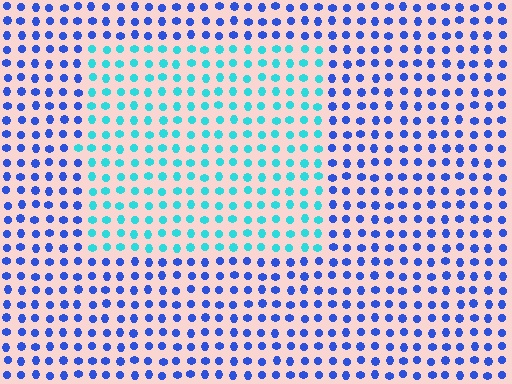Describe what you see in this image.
The image is filled with small blue elements in a uniform arrangement. A rectangle-shaped region is visible where the elements are tinted to a slightly different hue, forming a subtle color boundary.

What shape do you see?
I see a rectangle.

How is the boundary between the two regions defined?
The boundary is defined purely by a slight shift in hue (about 47 degrees). Spacing, size, and orientation are identical on both sides.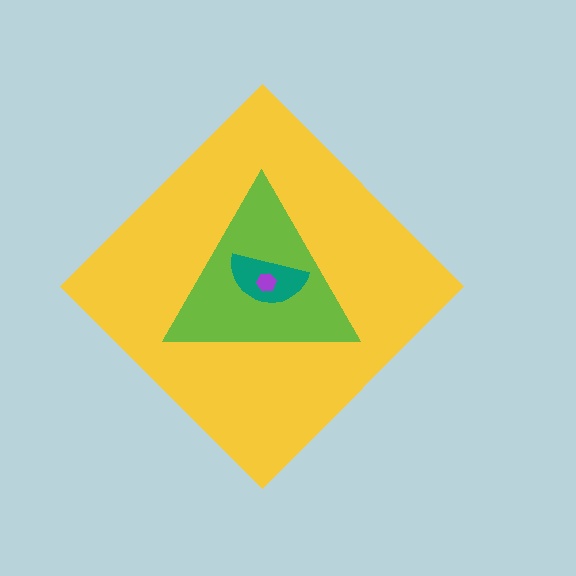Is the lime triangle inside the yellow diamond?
Yes.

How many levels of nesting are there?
4.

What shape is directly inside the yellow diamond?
The lime triangle.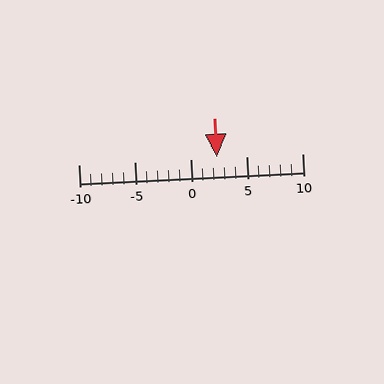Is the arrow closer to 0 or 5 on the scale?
The arrow is closer to 0.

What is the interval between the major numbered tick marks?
The major tick marks are spaced 5 units apart.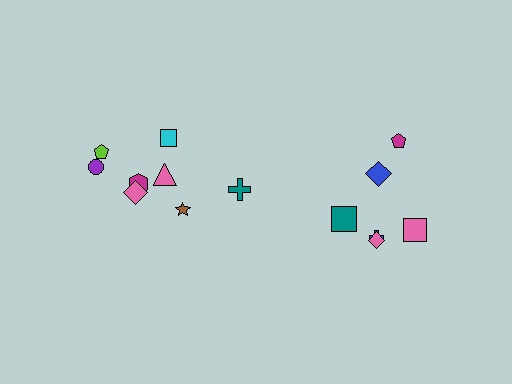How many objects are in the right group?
There are 6 objects.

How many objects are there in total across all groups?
There are 14 objects.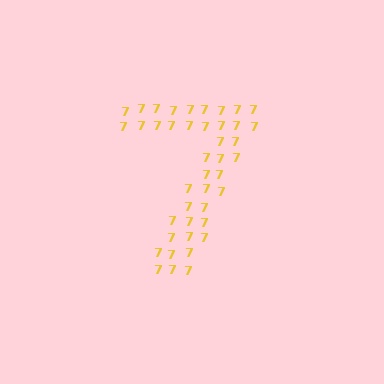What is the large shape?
The large shape is the digit 7.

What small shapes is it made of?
It is made of small digit 7's.